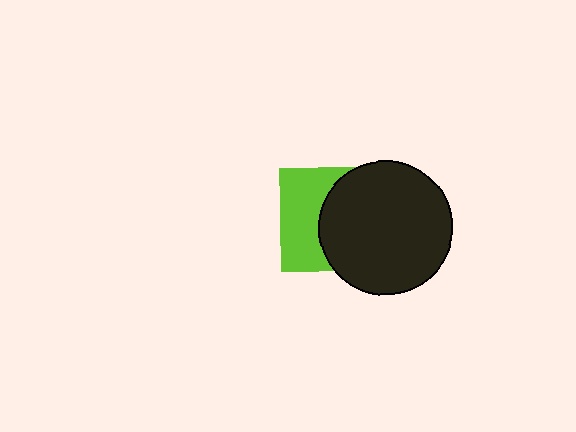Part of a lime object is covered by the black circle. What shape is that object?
It is a square.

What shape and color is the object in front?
The object in front is a black circle.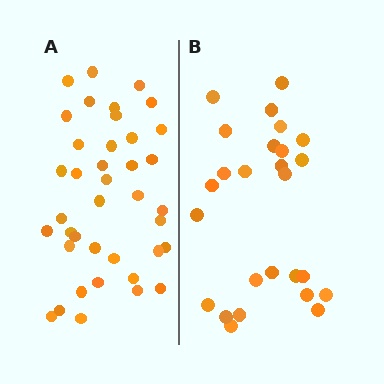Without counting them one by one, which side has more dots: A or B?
Region A (the left region) has more dots.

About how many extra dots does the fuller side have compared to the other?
Region A has approximately 15 more dots than region B.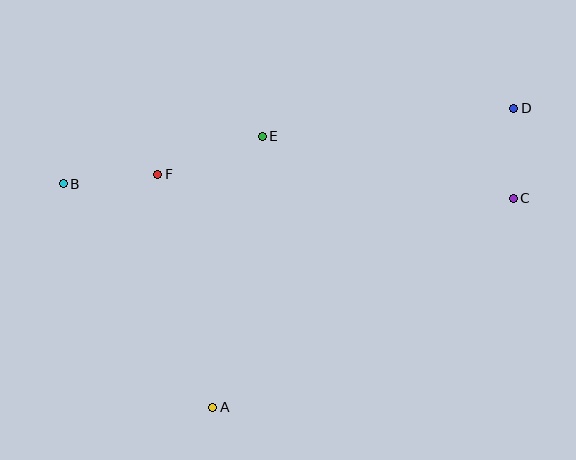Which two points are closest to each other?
Points C and D are closest to each other.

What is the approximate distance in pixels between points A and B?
The distance between A and B is approximately 268 pixels.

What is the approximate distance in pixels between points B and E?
The distance between B and E is approximately 204 pixels.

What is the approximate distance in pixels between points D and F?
The distance between D and F is approximately 362 pixels.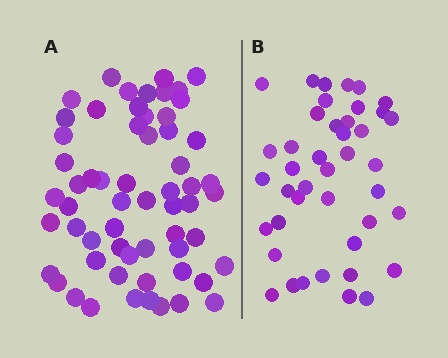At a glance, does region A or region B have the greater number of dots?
Region A (the left region) has more dots.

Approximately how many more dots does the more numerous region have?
Region A has approximately 20 more dots than region B.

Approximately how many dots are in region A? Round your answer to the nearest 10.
About 60 dots.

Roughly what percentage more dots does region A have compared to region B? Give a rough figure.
About 45% more.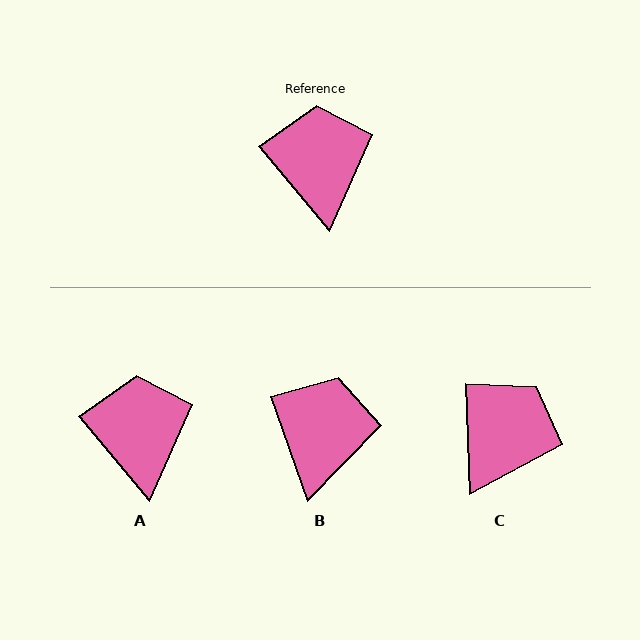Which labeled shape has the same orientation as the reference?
A.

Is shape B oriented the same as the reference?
No, it is off by about 20 degrees.